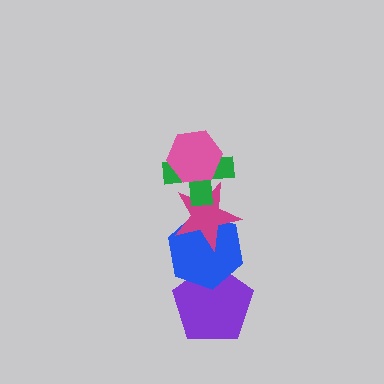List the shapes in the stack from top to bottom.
From top to bottom: the pink hexagon, the green cross, the magenta star, the blue hexagon, the purple pentagon.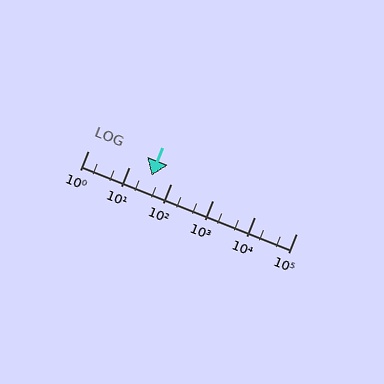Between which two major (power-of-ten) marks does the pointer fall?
The pointer is between 10 and 100.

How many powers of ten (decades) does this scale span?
The scale spans 5 decades, from 1 to 100000.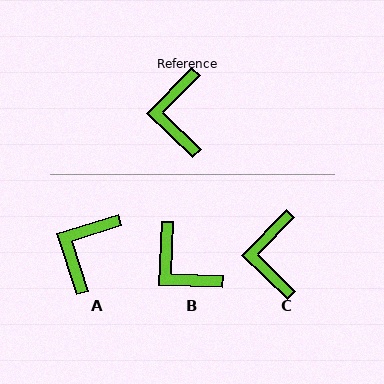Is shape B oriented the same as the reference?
No, it is off by about 42 degrees.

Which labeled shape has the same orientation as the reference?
C.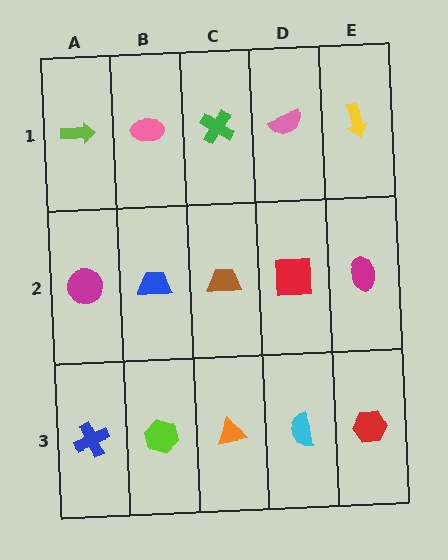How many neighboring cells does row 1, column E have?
2.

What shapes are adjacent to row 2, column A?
A lime arrow (row 1, column A), a blue cross (row 3, column A), a blue trapezoid (row 2, column B).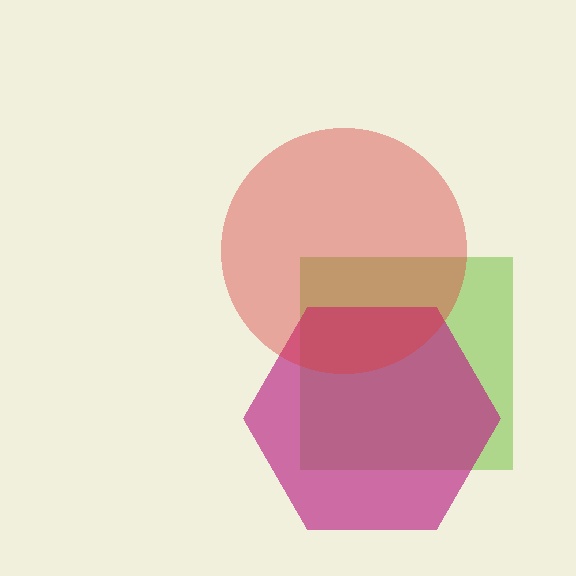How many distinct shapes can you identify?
There are 3 distinct shapes: a lime square, a magenta hexagon, a red circle.